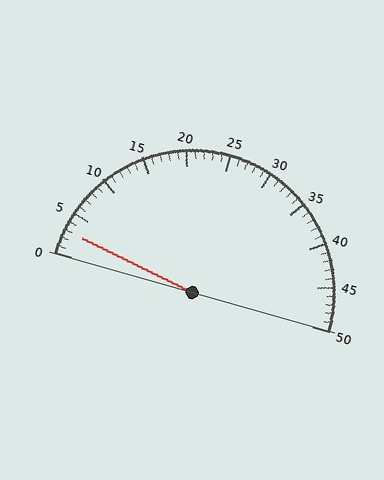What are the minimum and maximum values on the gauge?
The gauge ranges from 0 to 50.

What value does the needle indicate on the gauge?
The needle indicates approximately 3.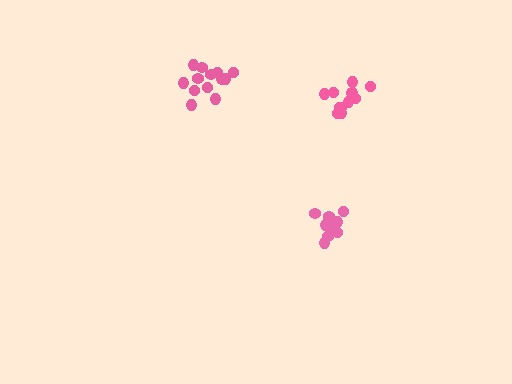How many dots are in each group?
Group 1: 13 dots, Group 2: 13 dots, Group 3: 13 dots (39 total).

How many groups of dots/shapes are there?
There are 3 groups.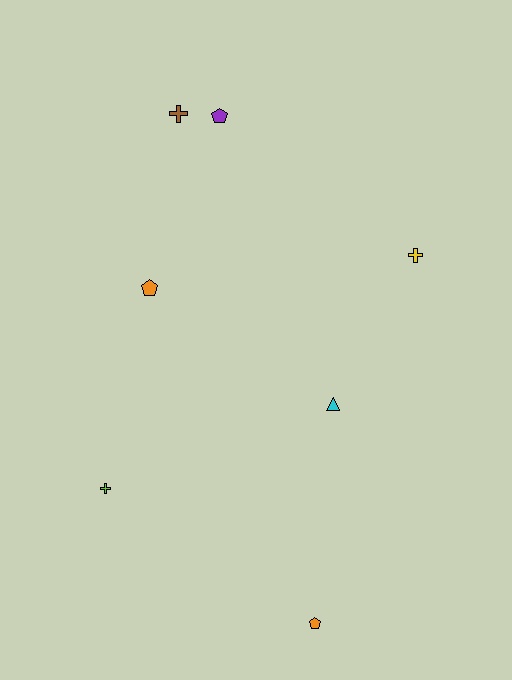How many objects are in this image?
There are 7 objects.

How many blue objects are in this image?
There are no blue objects.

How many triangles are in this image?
There is 1 triangle.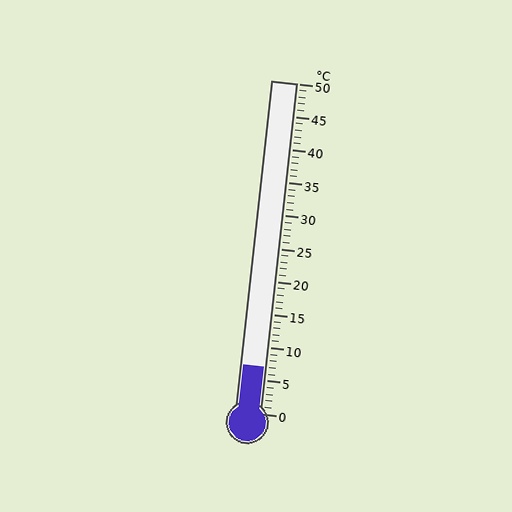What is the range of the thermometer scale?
The thermometer scale ranges from 0°C to 50°C.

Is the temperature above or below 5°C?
The temperature is above 5°C.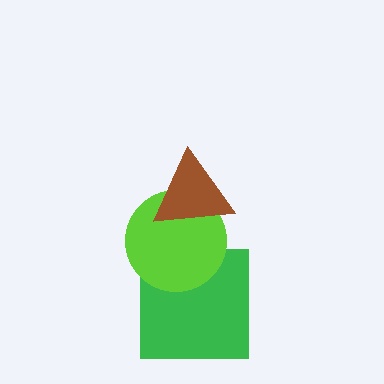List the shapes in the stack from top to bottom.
From top to bottom: the brown triangle, the lime circle, the green square.